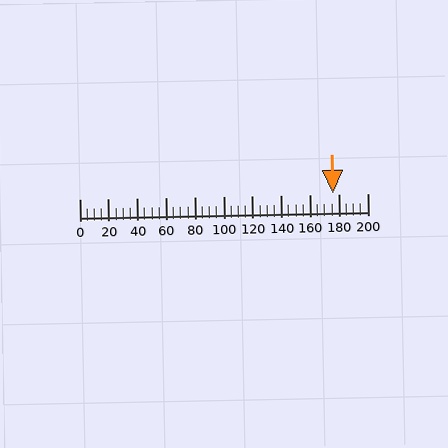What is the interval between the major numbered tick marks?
The major tick marks are spaced 20 units apart.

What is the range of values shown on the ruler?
The ruler shows values from 0 to 200.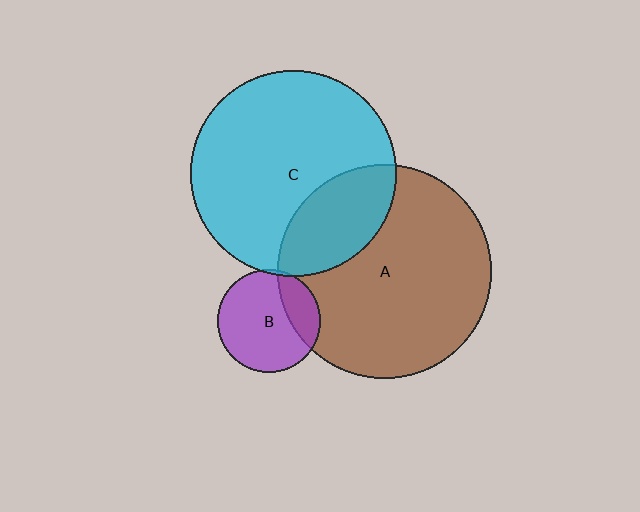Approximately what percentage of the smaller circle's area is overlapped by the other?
Approximately 25%.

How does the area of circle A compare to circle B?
Approximately 4.3 times.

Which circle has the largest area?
Circle A (brown).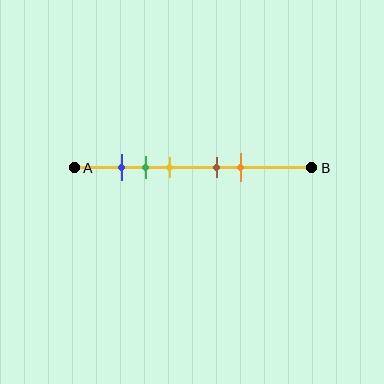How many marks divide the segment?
There are 5 marks dividing the segment.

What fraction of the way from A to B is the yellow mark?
The yellow mark is approximately 40% (0.4) of the way from A to B.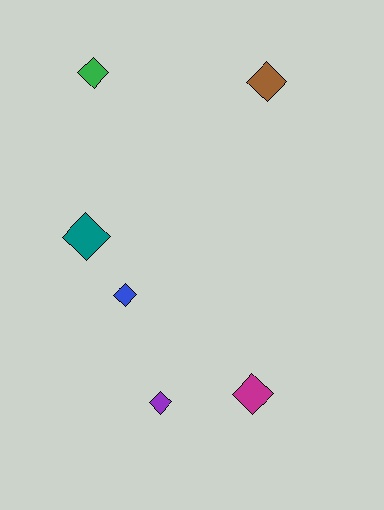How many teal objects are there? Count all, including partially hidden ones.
There is 1 teal object.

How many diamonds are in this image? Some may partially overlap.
There are 6 diamonds.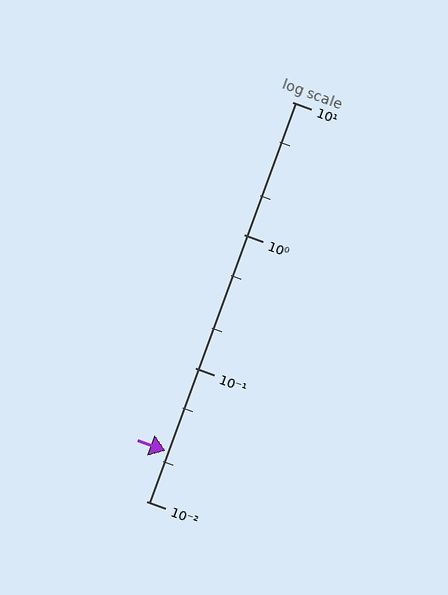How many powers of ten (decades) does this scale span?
The scale spans 3 decades, from 0.01 to 10.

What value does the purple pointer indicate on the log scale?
The pointer indicates approximately 0.024.